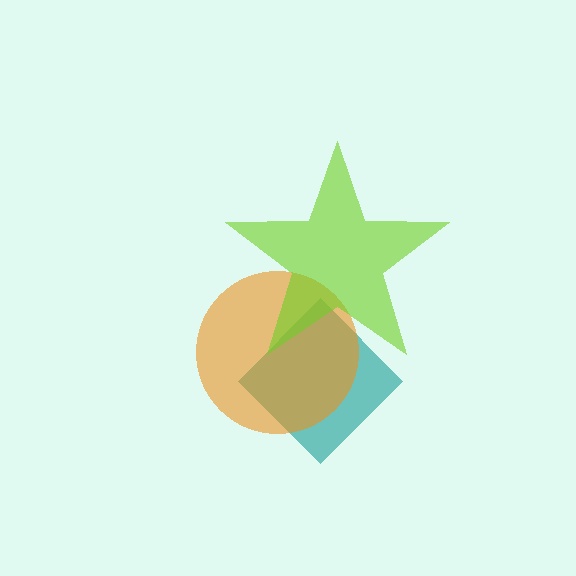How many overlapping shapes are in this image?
There are 3 overlapping shapes in the image.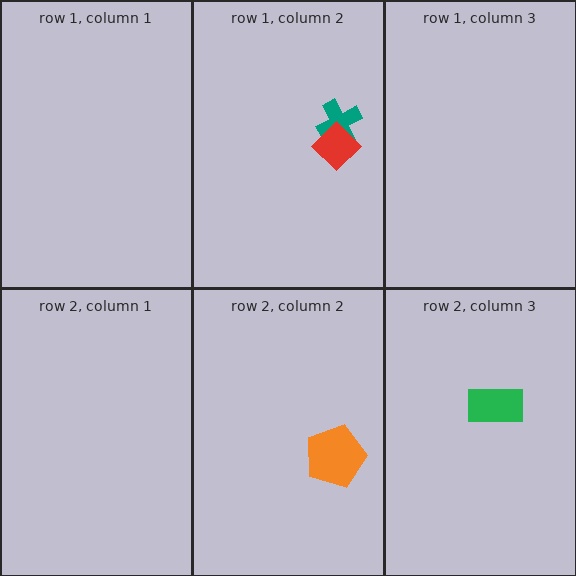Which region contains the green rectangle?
The row 2, column 3 region.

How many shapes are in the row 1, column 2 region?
2.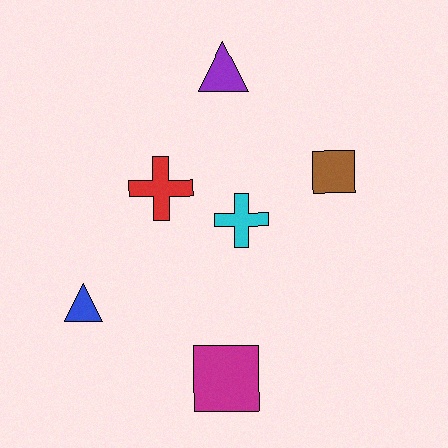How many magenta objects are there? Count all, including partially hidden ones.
There is 1 magenta object.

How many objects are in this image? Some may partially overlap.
There are 6 objects.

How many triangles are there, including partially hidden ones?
There are 2 triangles.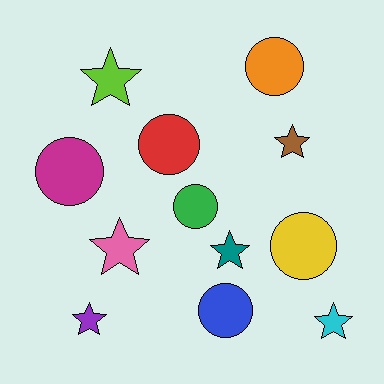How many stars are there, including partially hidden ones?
There are 6 stars.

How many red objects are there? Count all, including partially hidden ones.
There is 1 red object.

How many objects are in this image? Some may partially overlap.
There are 12 objects.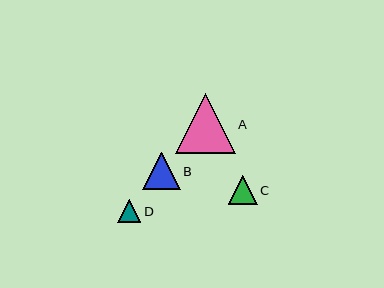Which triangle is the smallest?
Triangle D is the smallest with a size of approximately 23 pixels.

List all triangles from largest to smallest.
From largest to smallest: A, B, C, D.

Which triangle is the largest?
Triangle A is the largest with a size of approximately 60 pixels.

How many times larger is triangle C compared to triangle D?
Triangle C is approximately 1.3 times the size of triangle D.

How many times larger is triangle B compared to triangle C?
Triangle B is approximately 1.3 times the size of triangle C.